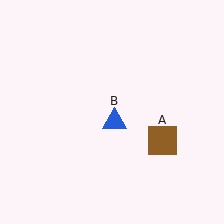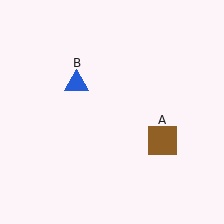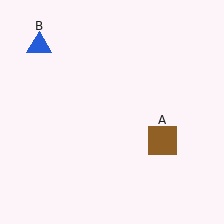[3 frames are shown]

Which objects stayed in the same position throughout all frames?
Brown square (object A) remained stationary.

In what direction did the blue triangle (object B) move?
The blue triangle (object B) moved up and to the left.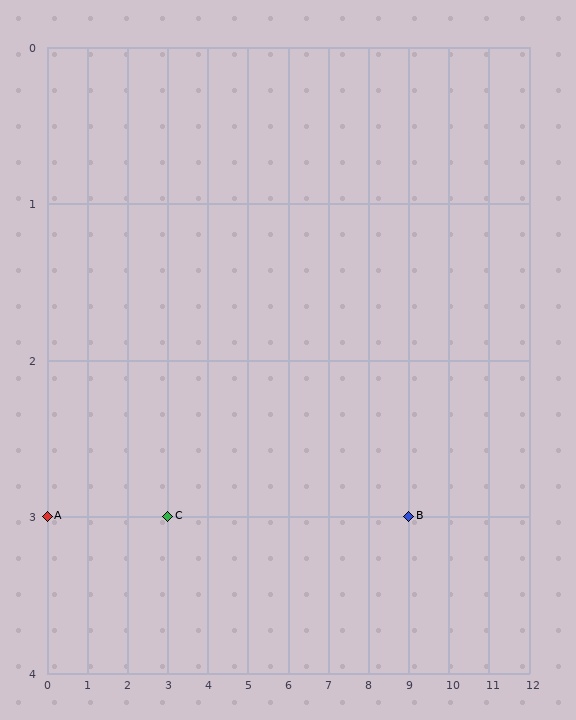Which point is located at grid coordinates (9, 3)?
Point B is at (9, 3).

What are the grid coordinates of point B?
Point B is at grid coordinates (9, 3).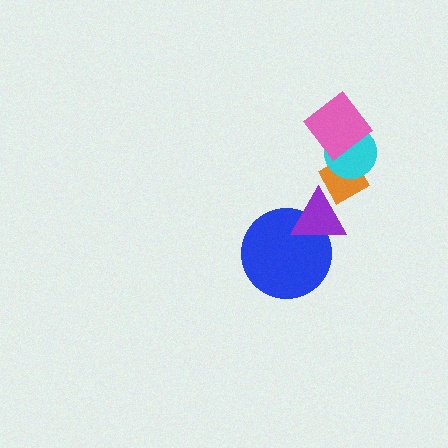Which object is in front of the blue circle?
The purple triangle is in front of the blue circle.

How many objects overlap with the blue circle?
1 object overlaps with the blue circle.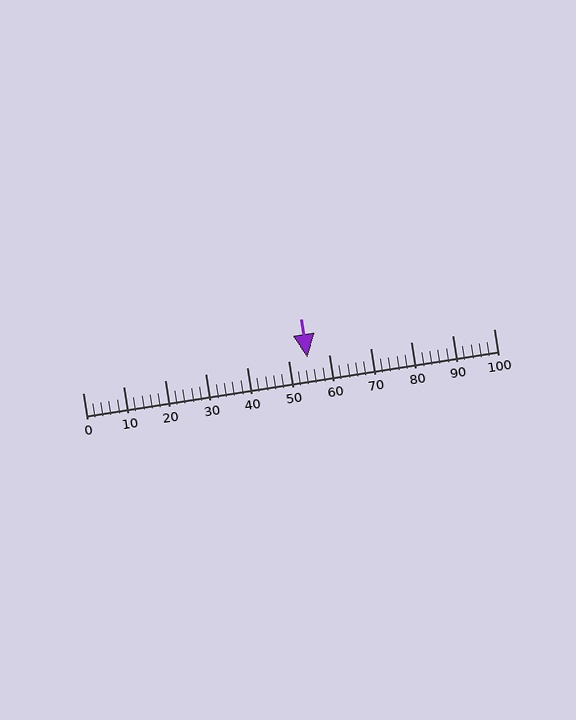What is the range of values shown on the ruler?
The ruler shows values from 0 to 100.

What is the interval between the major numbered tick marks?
The major tick marks are spaced 10 units apart.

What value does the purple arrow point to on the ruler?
The purple arrow points to approximately 55.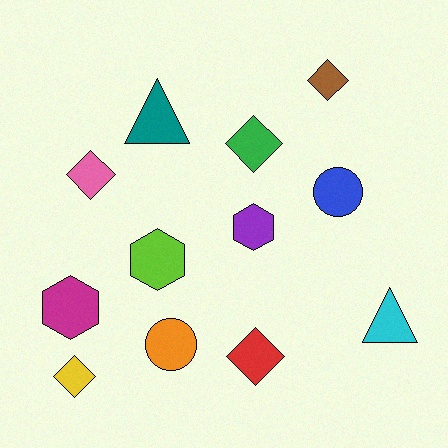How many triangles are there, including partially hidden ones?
There are 2 triangles.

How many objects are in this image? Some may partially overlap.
There are 12 objects.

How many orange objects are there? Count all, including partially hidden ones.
There is 1 orange object.